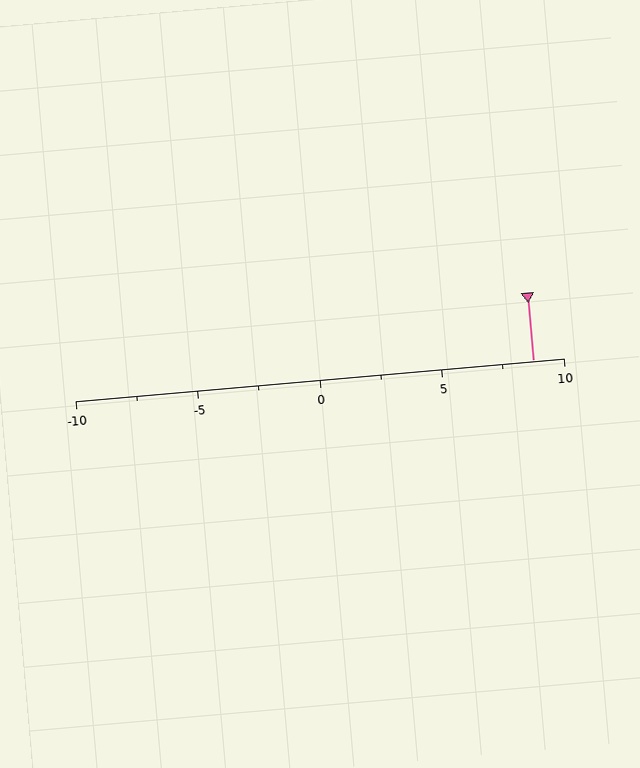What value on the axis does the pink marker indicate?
The marker indicates approximately 8.8.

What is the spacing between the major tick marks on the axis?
The major ticks are spaced 5 apart.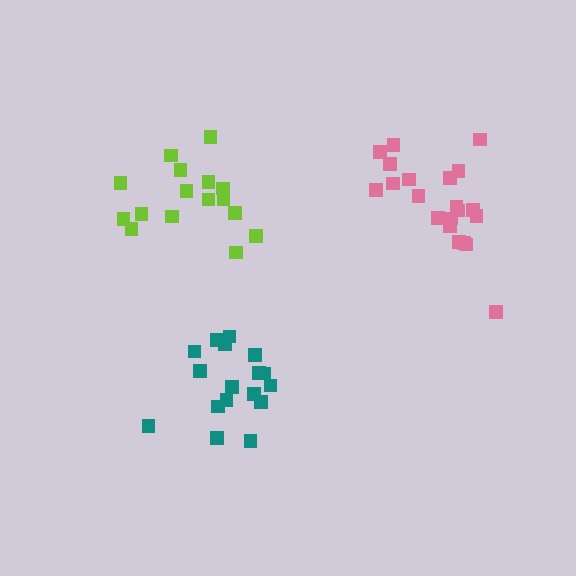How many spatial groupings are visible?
There are 3 spatial groupings.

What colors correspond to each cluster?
The clusters are colored: pink, lime, teal.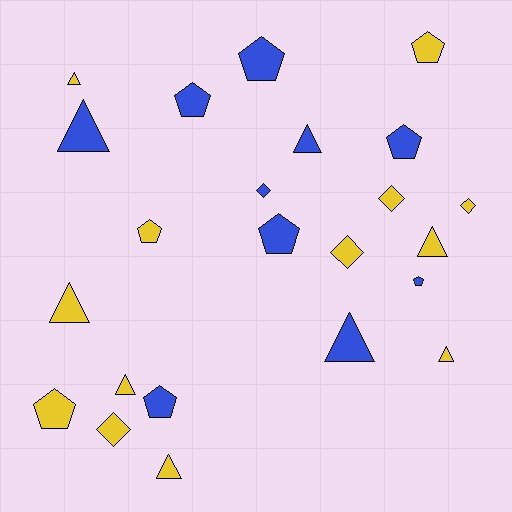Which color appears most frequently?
Yellow, with 13 objects.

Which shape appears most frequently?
Pentagon, with 9 objects.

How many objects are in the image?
There are 23 objects.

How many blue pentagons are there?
There are 6 blue pentagons.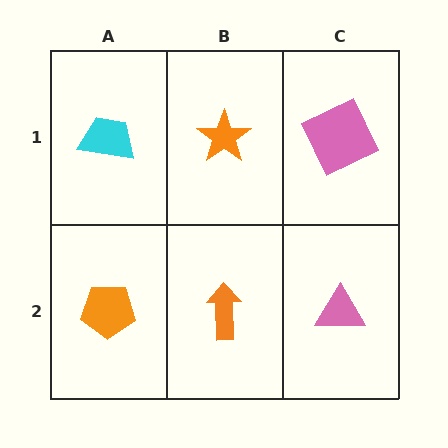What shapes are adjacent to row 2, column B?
An orange star (row 1, column B), an orange pentagon (row 2, column A), a pink triangle (row 2, column C).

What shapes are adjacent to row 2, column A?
A cyan trapezoid (row 1, column A), an orange arrow (row 2, column B).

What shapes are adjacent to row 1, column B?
An orange arrow (row 2, column B), a cyan trapezoid (row 1, column A), a pink square (row 1, column C).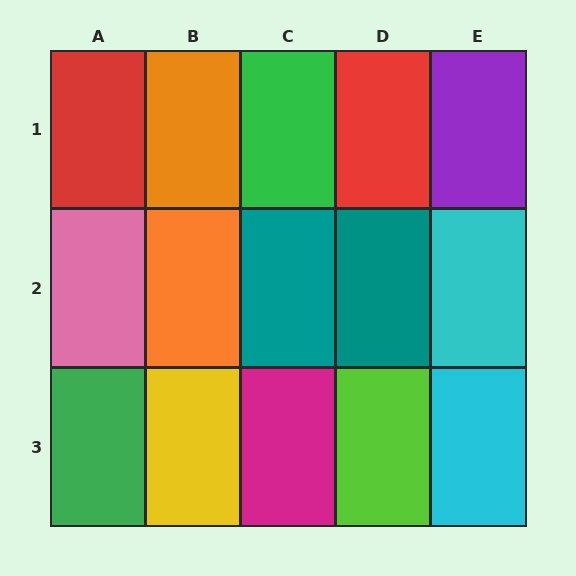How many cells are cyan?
2 cells are cyan.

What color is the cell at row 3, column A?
Green.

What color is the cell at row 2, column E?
Cyan.